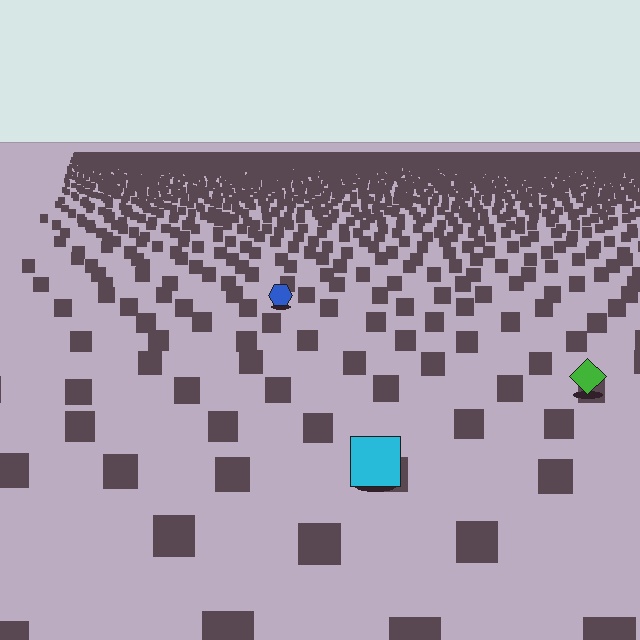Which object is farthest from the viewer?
The blue hexagon is farthest from the viewer. It appears smaller and the ground texture around it is denser.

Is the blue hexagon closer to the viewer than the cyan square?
No. The cyan square is closer — you can tell from the texture gradient: the ground texture is coarser near it.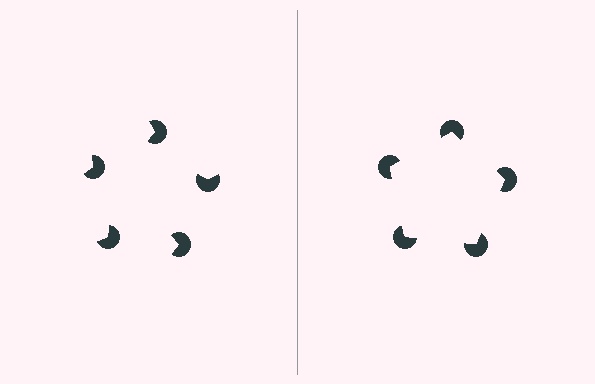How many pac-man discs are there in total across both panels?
10 — 5 on each side.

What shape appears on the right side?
An illusory pentagon.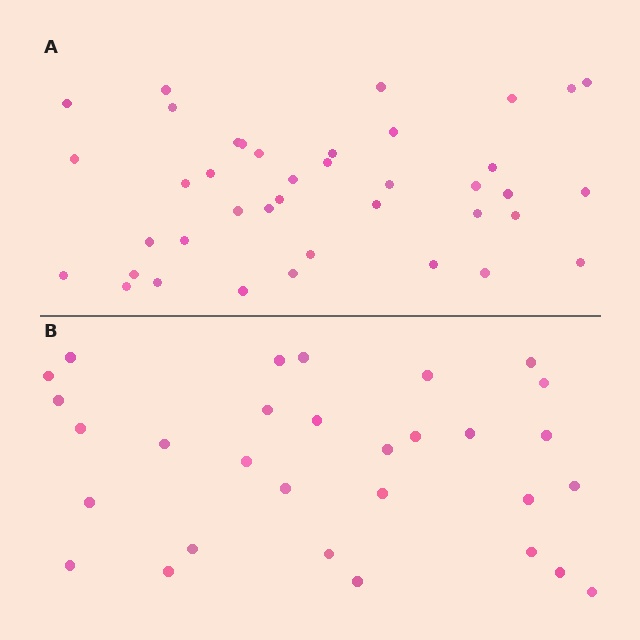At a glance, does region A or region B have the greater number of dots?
Region A (the top region) has more dots.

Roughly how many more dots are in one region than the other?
Region A has roughly 10 or so more dots than region B.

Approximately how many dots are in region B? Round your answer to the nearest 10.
About 30 dots.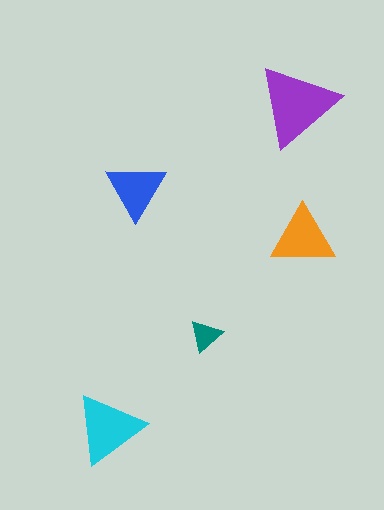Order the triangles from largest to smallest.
the purple one, the cyan one, the orange one, the blue one, the teal one.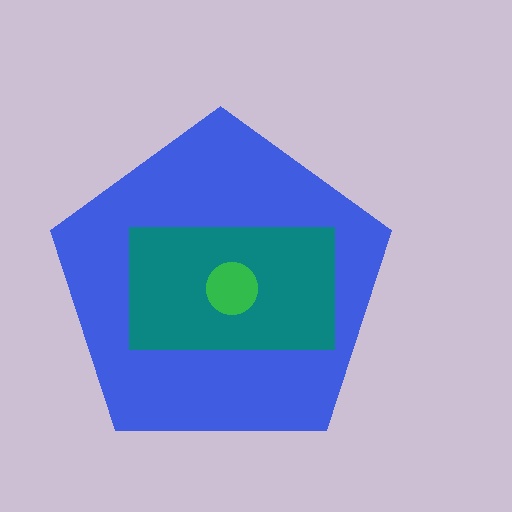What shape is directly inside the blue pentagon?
The teal rectangle.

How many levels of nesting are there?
3.